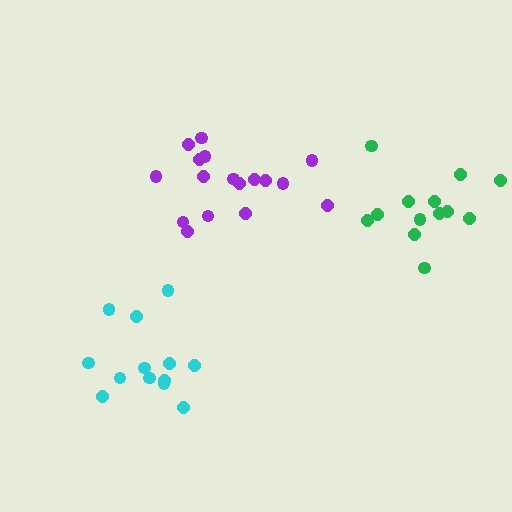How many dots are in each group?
Group 1: 13 dots, Group 2: 13 dots, Group 3: 17 dots (43 total).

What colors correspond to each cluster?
The clusters are colored: green, cyan, purple.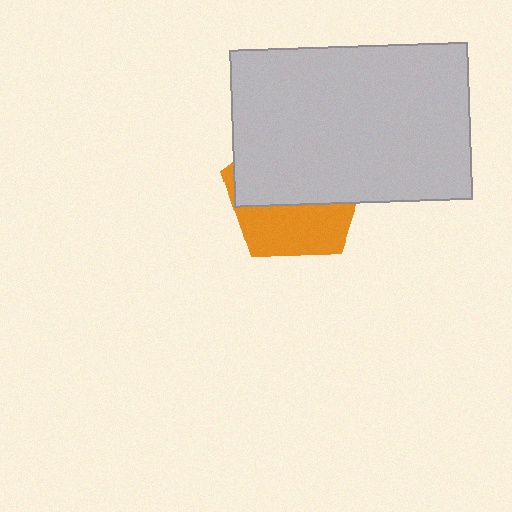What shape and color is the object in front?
The object in front is a light gray rectangle.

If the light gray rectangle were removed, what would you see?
You would see the complete orange pentagon.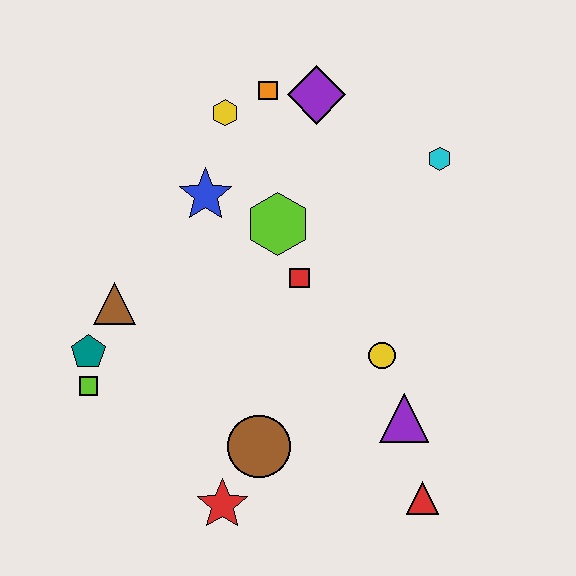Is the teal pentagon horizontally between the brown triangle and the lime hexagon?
No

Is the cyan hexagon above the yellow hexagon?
No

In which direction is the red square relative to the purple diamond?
The red square is below the purple diamond.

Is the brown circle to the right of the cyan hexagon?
No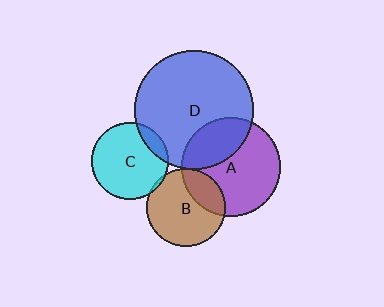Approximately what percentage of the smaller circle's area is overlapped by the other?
Approximately 30%.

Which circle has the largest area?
Circle D (blue).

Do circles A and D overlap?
Yes.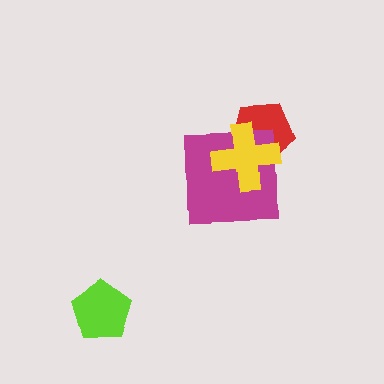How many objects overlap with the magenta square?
2 objects overlap with the magenta square.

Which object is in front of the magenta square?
The yellow cross is in front of the magenta square.